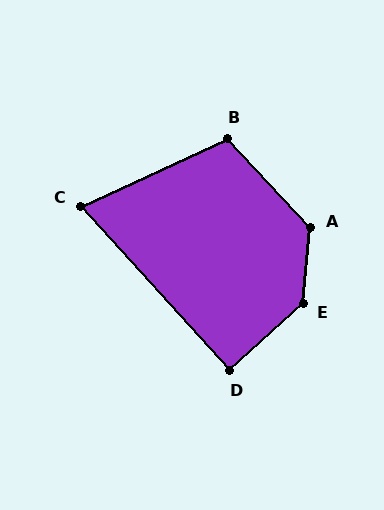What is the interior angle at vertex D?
Approximately 90 degrees (approximately right).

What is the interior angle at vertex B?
Approximately 108 degrees (obtuse).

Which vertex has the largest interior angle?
E, at approximately 137 degrees.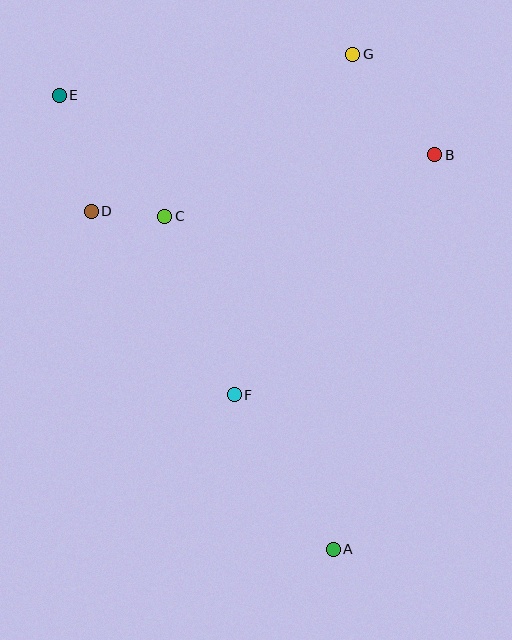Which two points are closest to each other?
Points C and D are closest to each other.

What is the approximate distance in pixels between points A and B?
The distance between A and B is approximately 408 pixels.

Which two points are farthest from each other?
Points A and E are farthest from each other.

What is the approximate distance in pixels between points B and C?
The distance between B and C is approximately 277 pixels.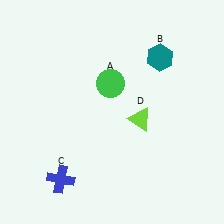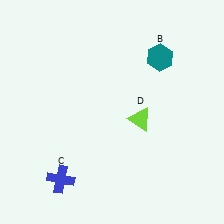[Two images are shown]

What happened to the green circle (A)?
The green circle (A) was removed in Image 2. It was in the top-left area of Image 1.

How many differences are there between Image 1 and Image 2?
There is 1 difference between the two images.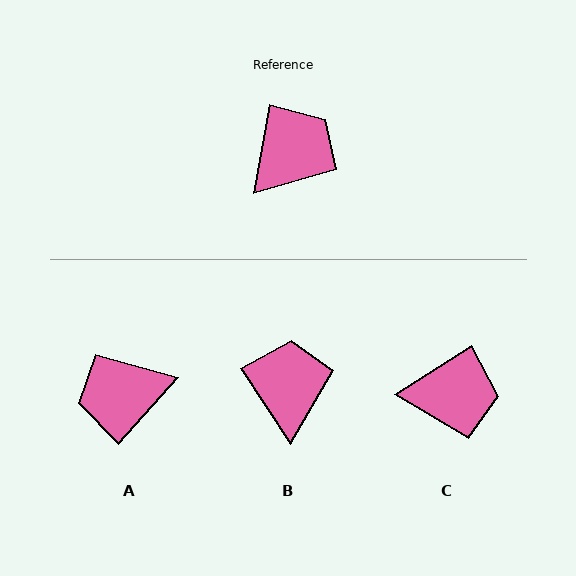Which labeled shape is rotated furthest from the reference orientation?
A, about 148 degrees away.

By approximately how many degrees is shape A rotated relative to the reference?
Approximately 148 degrees counter-clockwise.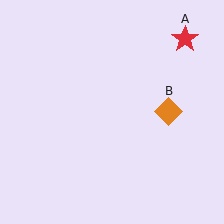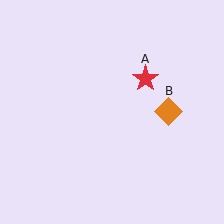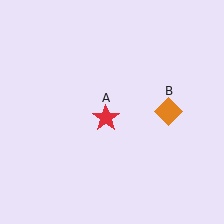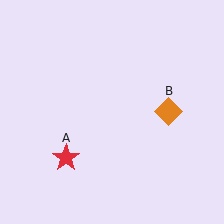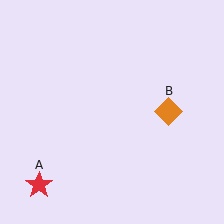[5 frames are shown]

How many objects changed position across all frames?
1 object changed position: red star (object A).